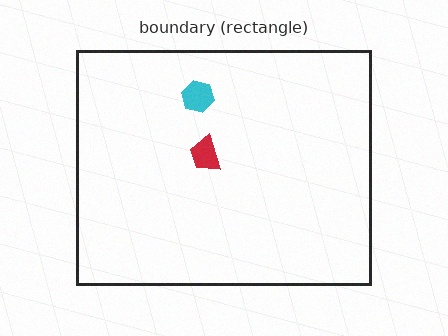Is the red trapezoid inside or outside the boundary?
Inside.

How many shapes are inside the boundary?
2 inside, 0 outside.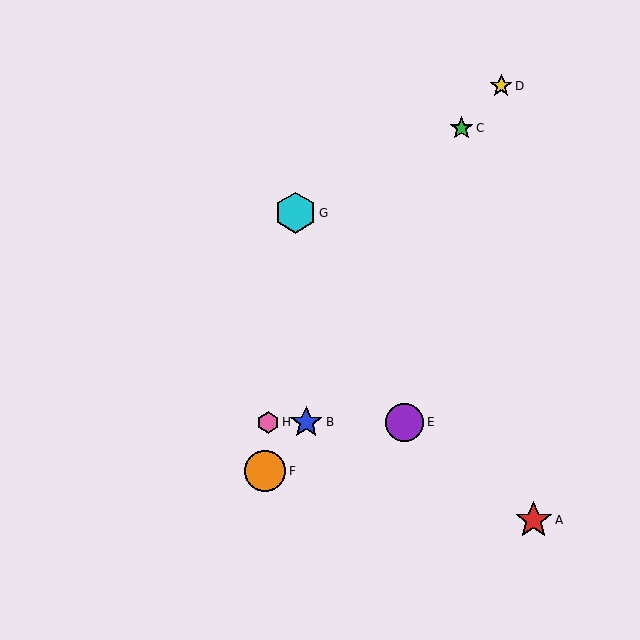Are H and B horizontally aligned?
Yes, both are at y≈422.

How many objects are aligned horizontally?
3 objects (B, E, H) are aligned horizontally.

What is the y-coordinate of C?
Object C is at y≈128.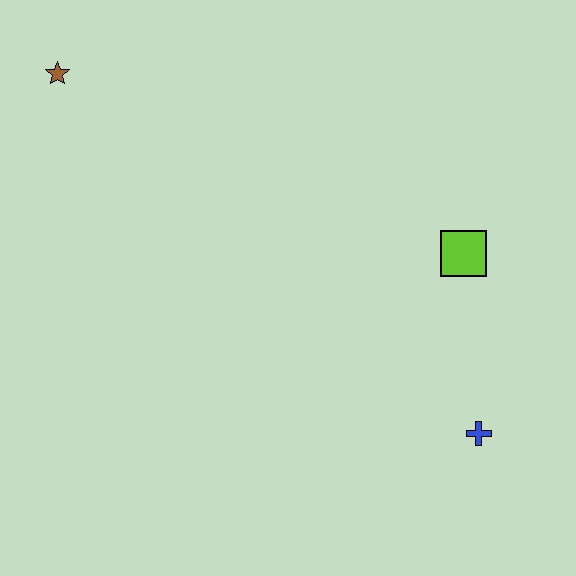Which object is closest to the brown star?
The lime square is closest to the brown star.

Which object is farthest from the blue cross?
The brown star is farthest from the blue cross.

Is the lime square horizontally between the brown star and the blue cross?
Yes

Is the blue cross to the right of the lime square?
Yes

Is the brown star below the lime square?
No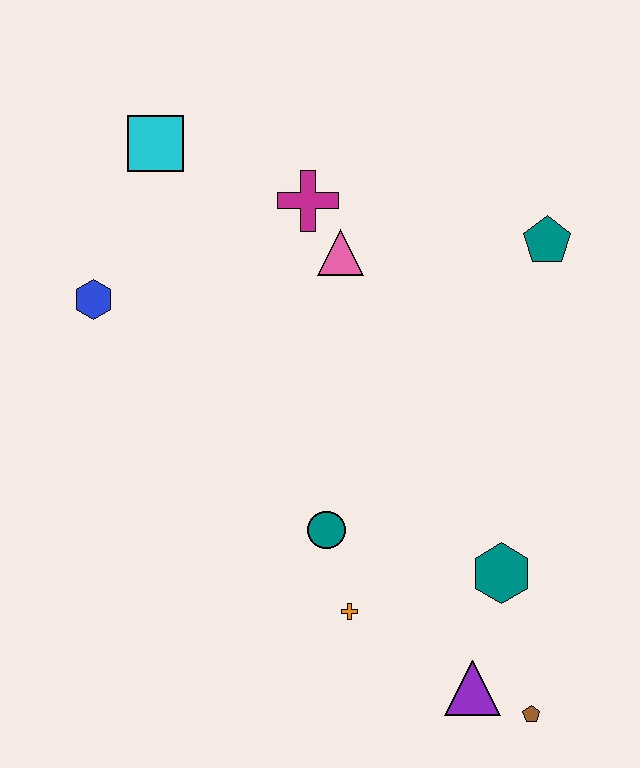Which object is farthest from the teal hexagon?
The cyan square is farthest from the teal hexagon.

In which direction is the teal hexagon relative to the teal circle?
The teal hexagon is to the right of the teal circle.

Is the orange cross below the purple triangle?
No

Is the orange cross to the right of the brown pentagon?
No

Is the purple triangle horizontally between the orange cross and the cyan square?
No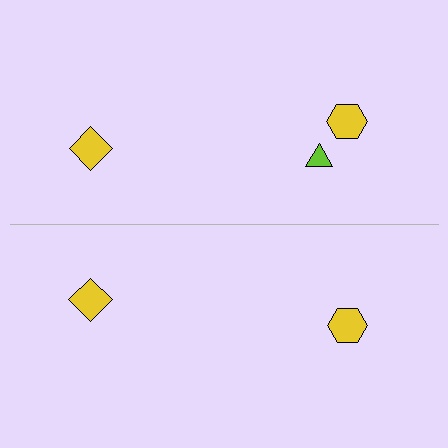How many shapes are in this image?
There are 5 shapes in this image.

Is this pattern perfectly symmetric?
No, the pattern is not perfectly symmetric. A lime triangle is missing from the bottom side.